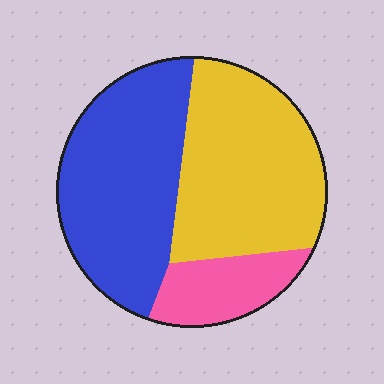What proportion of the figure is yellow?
Yellow covers 43% of the figure.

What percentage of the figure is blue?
Blue takes up about two fifths (2/5) of the figure.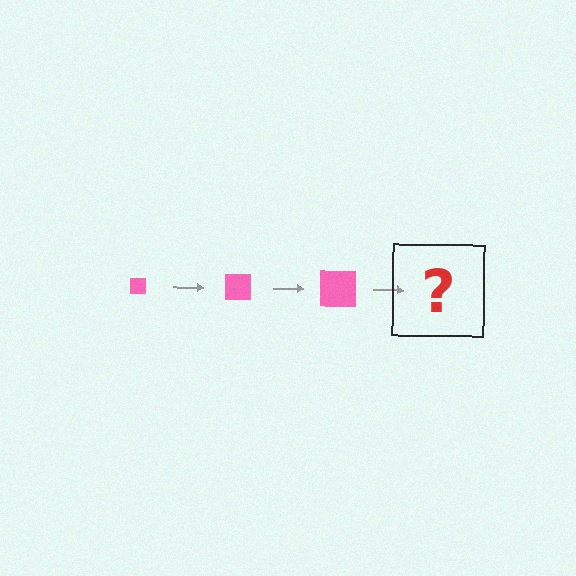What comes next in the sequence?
The next element should be a pink square, larger than the previous one.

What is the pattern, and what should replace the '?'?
The pattern is that the square gets progressively larger each step. The '?' should be a pink square, larger than the previous one.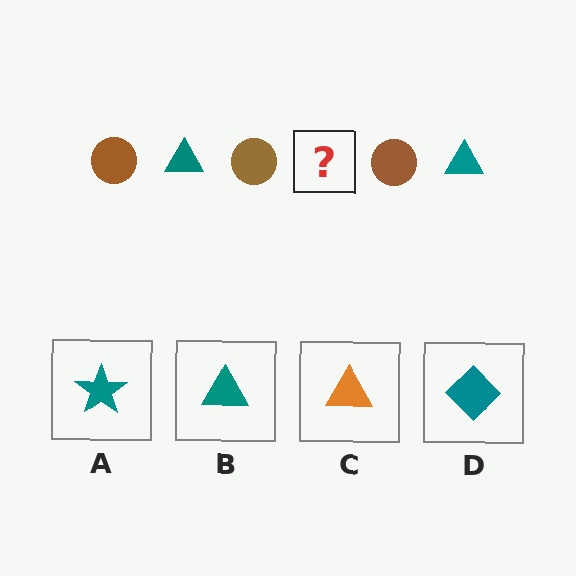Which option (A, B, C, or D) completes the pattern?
B.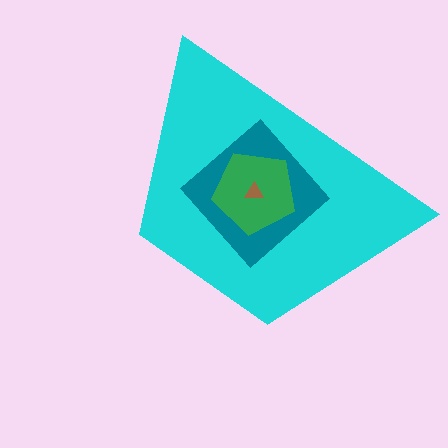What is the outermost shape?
The cyan trapezoid.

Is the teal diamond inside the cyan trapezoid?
Yes.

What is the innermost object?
The brown triangle.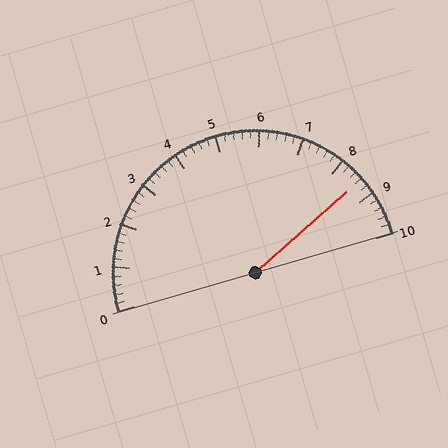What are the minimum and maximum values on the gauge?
The gauge ranges from 0 to 10.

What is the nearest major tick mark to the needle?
The nearest major tick mark is 9.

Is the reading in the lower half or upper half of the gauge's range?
The reading is in the upper half of the range (0 to 10).